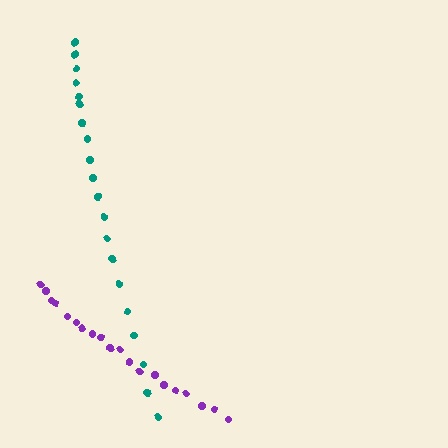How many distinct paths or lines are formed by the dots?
There are 2 distinct paths.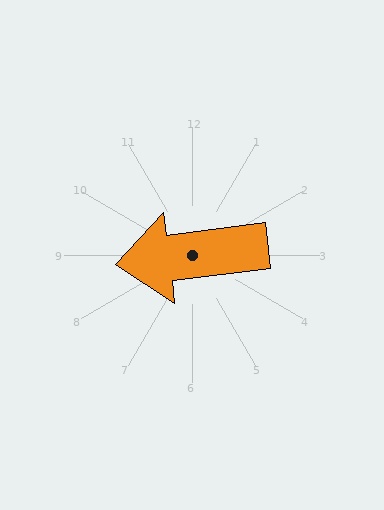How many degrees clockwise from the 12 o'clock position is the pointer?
Approximately 263 degrees.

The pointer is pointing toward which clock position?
Roughly 9 o'clock.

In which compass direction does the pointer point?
West.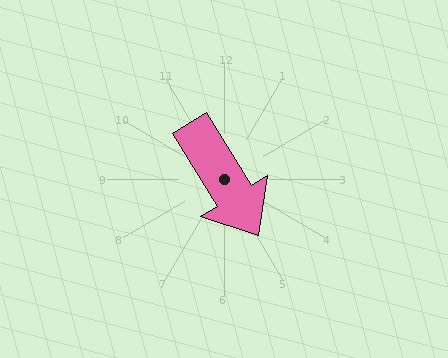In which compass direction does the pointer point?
Southeast.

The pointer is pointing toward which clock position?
Roughly 5 o'clock.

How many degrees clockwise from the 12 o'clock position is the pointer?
Approximately 149 degrees.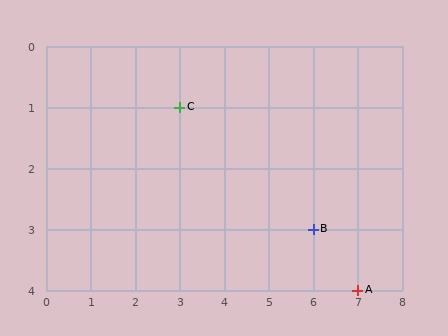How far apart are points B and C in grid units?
Points B and C are 3 columns and 2 rows apart (about 3.6 grid units diagonally).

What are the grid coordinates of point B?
Point B is at grid coordinates (6, 3).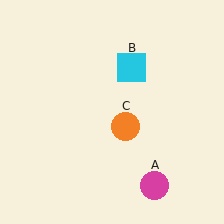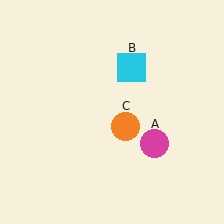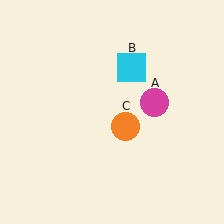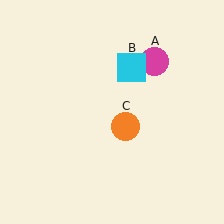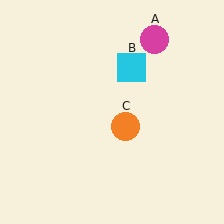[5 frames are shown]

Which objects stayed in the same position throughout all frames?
Cyan square (object B) and orange circle (object C) remained stationary.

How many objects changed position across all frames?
1 object changed position: magenta circle (object A).